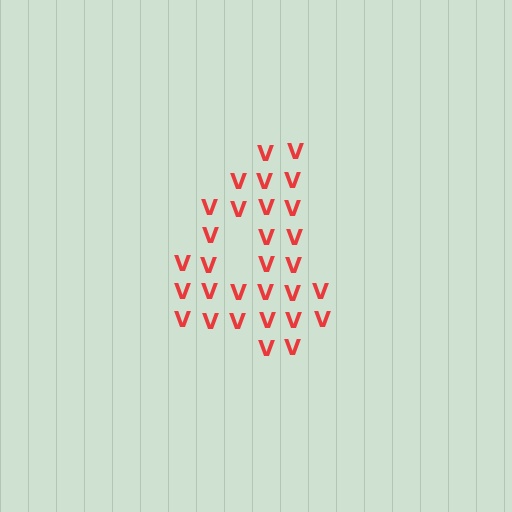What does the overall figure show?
The overall figure shows the digit 4.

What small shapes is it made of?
It is made of small letter V's.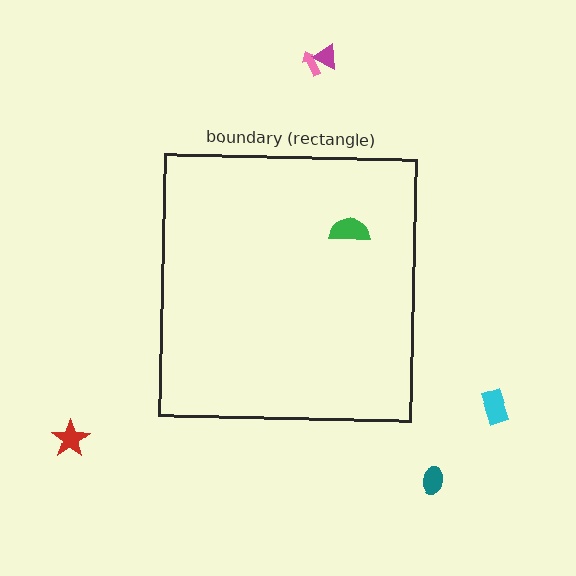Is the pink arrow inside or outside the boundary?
Outside.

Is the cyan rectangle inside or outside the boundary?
Outside.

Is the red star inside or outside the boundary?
Outside.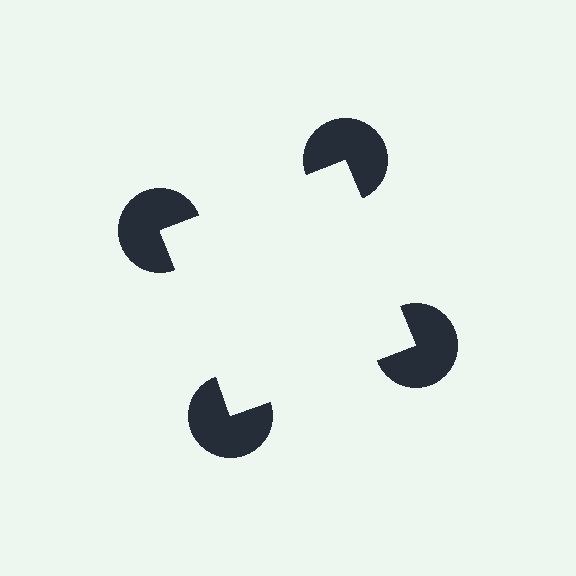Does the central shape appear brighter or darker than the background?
It typically appears slightly brighter than the background, even though no actual brightness change is drawn.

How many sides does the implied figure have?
4 sides.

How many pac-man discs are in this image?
There are 4 — one at each vertex of the illusory square.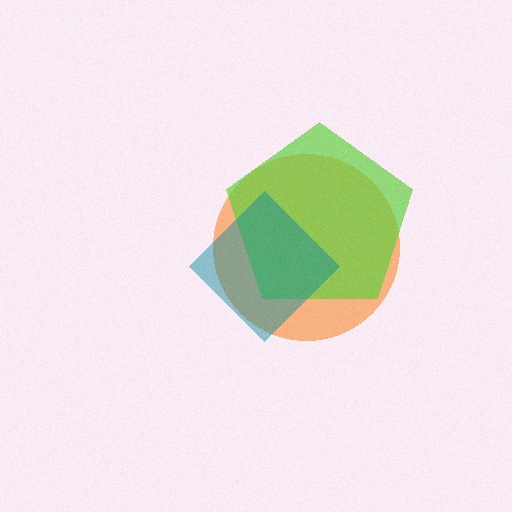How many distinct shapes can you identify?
There are 3 distinct shapes: an orange circle, a lime pentagon, a teal diamond.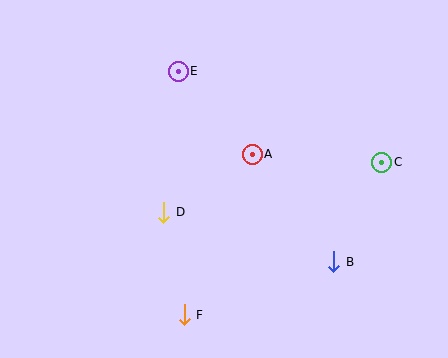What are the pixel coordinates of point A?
Point A is at (252, 154).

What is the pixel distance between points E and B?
The distance between E and B is 246 pixels.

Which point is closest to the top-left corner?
Point E is closest to the top-left corner.